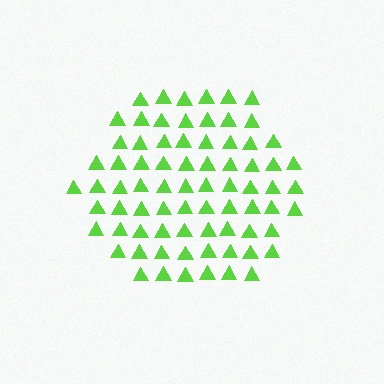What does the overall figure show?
The overall figure shows a hexagon.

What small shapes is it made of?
It is made of small triangles.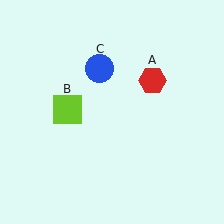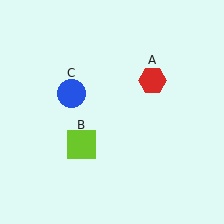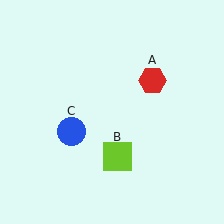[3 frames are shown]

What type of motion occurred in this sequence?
The lime square (object B), blue circle (object C) rotated counterclockwise around the center of the scene.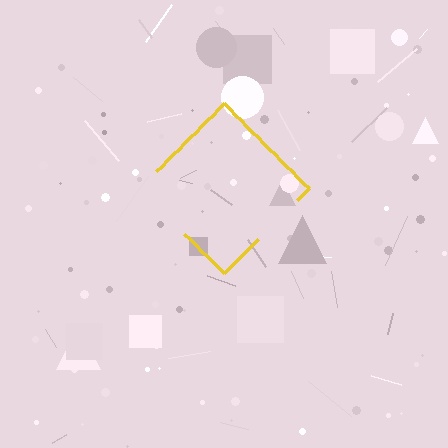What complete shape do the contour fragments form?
The contour fragments form a diamond.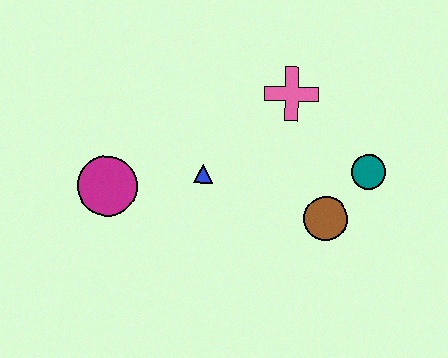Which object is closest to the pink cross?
The teal circle is closest to the pink cross.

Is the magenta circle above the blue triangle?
No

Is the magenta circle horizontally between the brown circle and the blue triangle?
No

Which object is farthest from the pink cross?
The magenta circle is farthest from the pink cross.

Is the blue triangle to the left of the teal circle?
Yes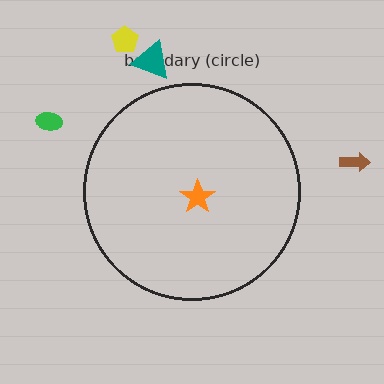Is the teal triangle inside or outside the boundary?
Outside.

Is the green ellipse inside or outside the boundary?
Outside.